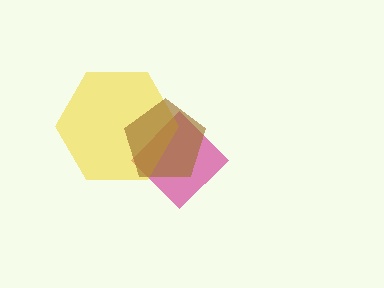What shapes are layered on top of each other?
The layered shapes are: a magenta diamond, a yellow hexagon, a brown pentagon.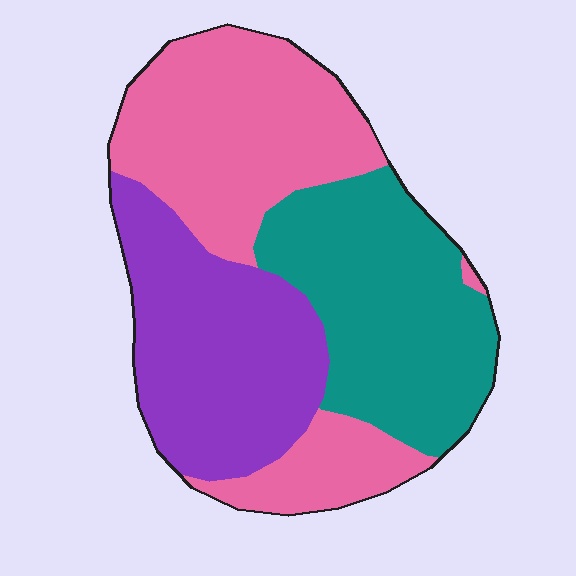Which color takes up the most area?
Pink, at roughly 40%.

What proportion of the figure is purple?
Purple takes up between a sixth and a third of the figure.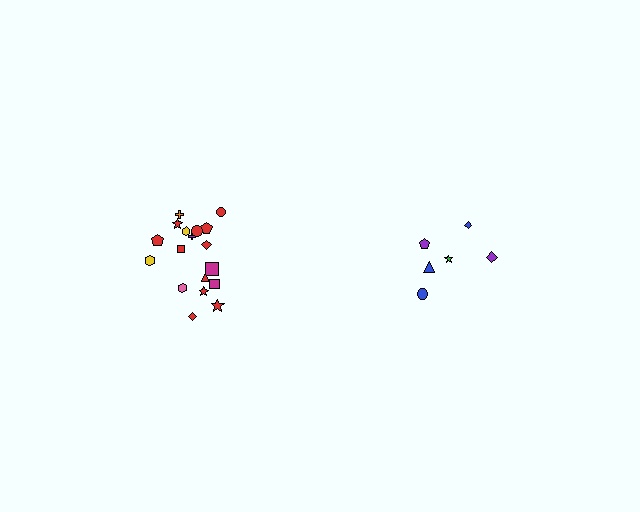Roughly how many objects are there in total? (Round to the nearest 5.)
Roughly 25 objects in total.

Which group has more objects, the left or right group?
The left group.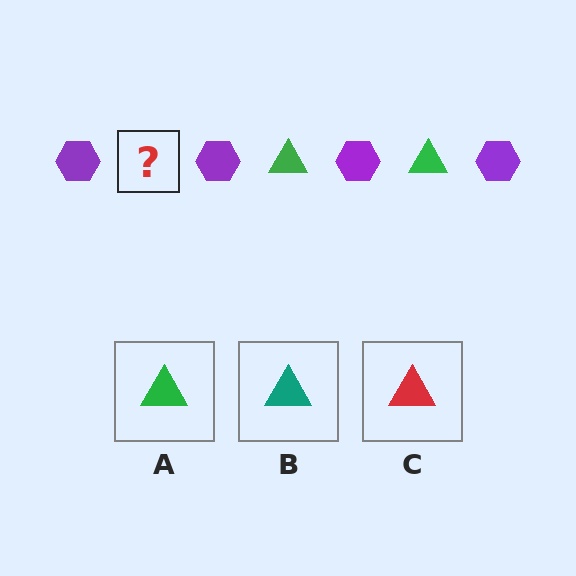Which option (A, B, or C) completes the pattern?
A.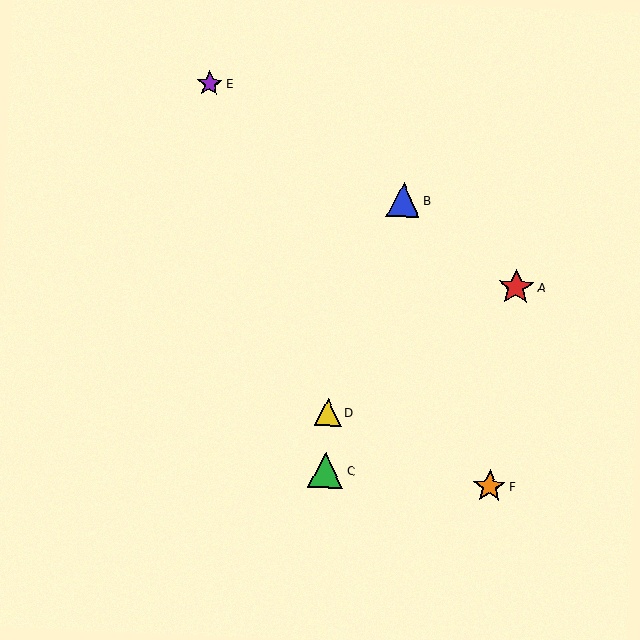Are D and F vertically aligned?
No, D is at x≈328 and F is at x≈490.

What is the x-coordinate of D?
Object D is at x≈328.